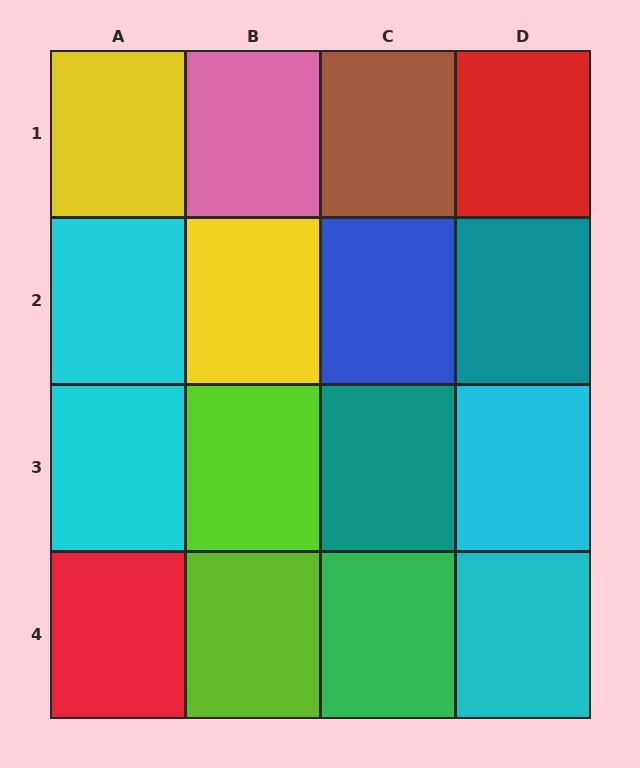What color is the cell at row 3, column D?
Cyan.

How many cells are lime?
2 cells are lime.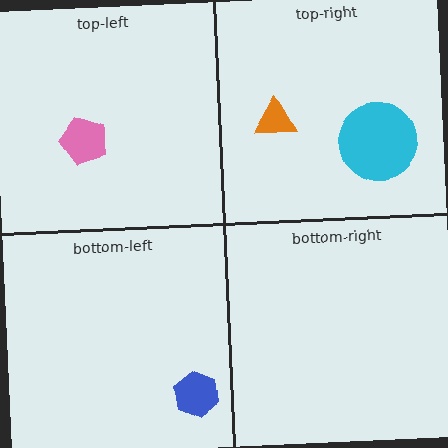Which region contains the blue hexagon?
The bottom-left region.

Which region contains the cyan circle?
The top-right region.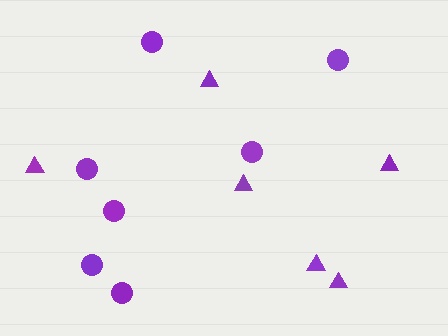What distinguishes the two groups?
There are 2 groups: one group of circles (7) and one group of triangles (6).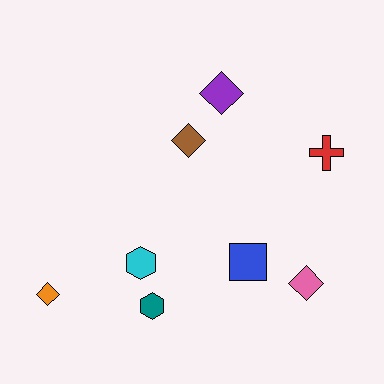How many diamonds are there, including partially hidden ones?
There are 4 diamonds.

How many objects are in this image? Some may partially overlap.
There are 8 objects.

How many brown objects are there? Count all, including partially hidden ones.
There is 1 brown object.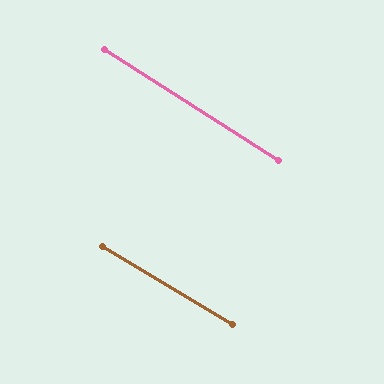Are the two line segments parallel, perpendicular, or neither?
Parallel — their directions differ by only 1.4°.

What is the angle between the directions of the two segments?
Approximately 1 degree.